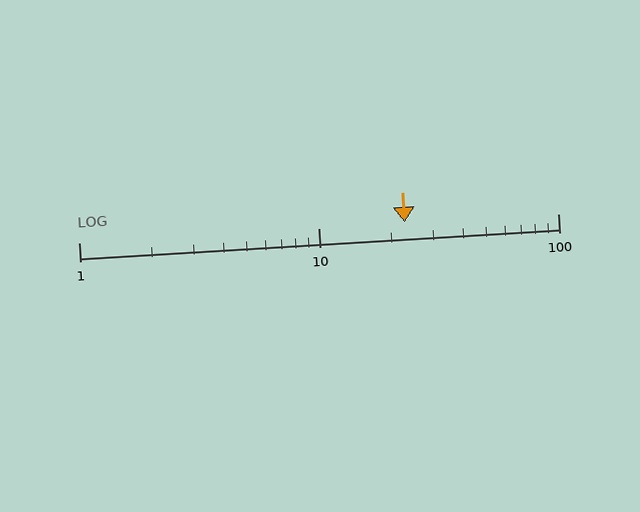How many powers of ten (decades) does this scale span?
The scale spans 2 decades, from 1 to 100.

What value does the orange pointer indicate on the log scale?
The pointer indicates approximately 23.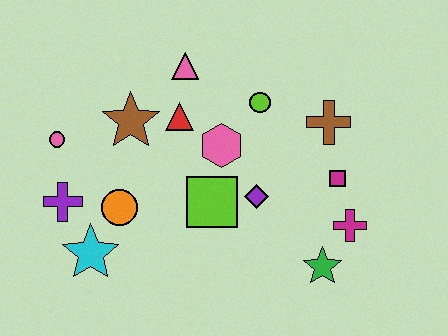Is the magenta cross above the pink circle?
No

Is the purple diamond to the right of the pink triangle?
Yes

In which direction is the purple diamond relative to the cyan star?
The purple diamond is to the right of the cyan star.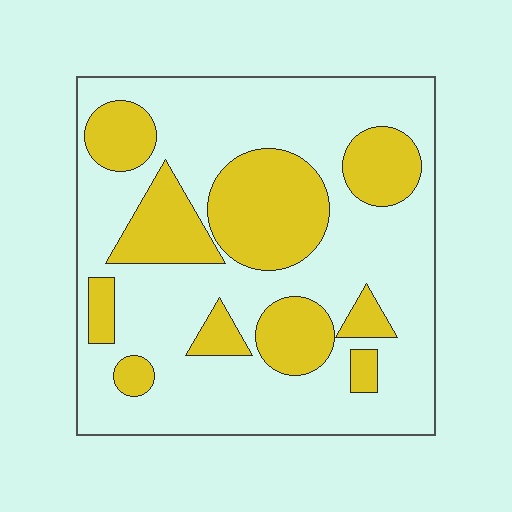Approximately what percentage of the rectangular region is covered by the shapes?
Approximately 30%.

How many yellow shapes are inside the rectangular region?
10.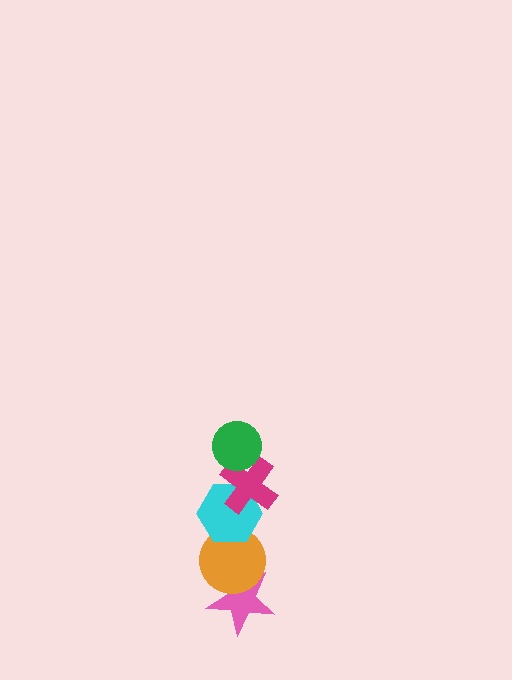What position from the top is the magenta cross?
The magenta cross is 2nd from the top.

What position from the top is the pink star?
The pink star is 5th from the top.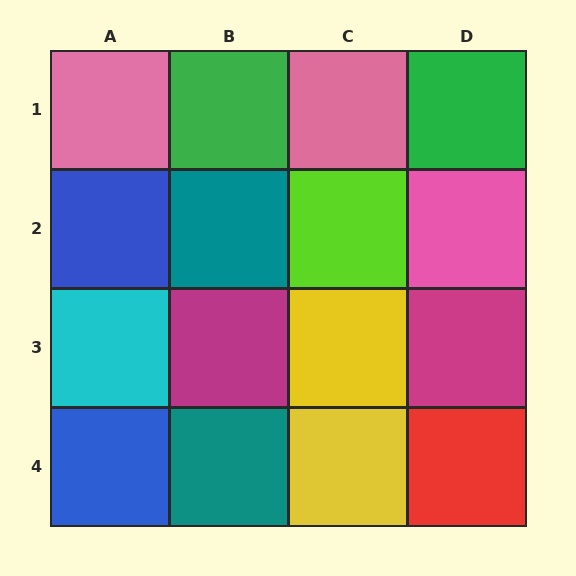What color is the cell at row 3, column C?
Yellow.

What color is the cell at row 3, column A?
Cyan.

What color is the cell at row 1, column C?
Pink.